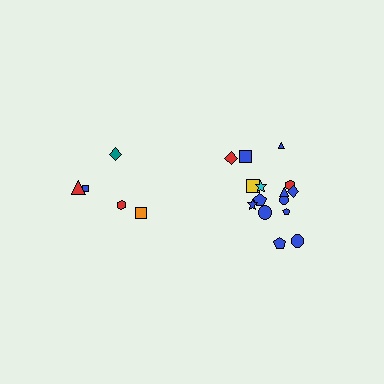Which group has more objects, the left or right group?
The right group.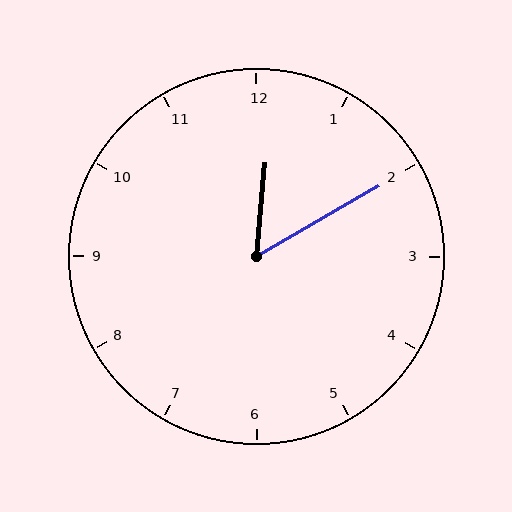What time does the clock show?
12:10.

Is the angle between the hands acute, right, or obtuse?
It is acute.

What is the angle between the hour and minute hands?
Approximately 55 degrees.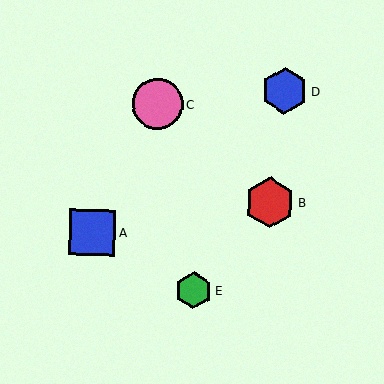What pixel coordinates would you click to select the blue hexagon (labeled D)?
Click at (285, 91) to select the blue hexagon D.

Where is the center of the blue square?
The center of the blue square is at (92, 232).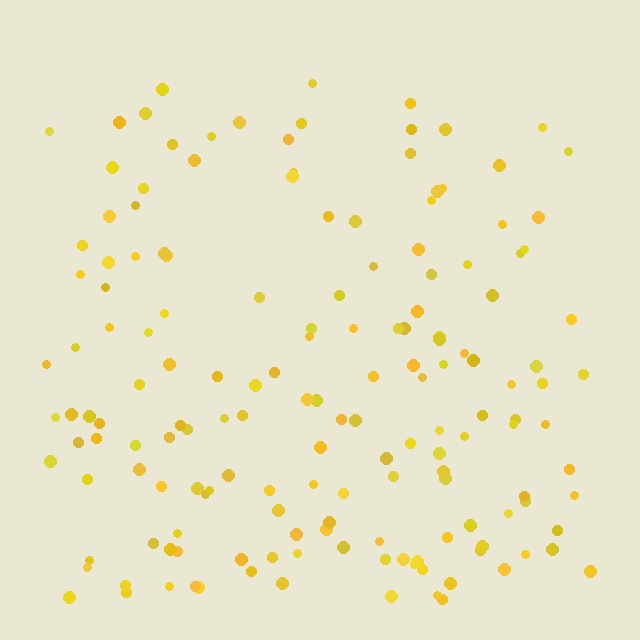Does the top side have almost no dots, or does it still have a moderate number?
Still a moderate number, just noticeably fewer than the bottom.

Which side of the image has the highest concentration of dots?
The bottom.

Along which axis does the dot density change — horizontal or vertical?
Vertical.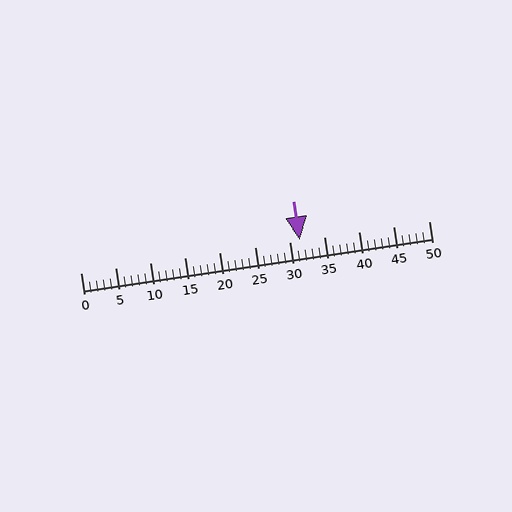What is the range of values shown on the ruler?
The ruler shows values from 0 to 50.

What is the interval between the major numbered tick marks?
The major tick marks are spaced 5 units apart.